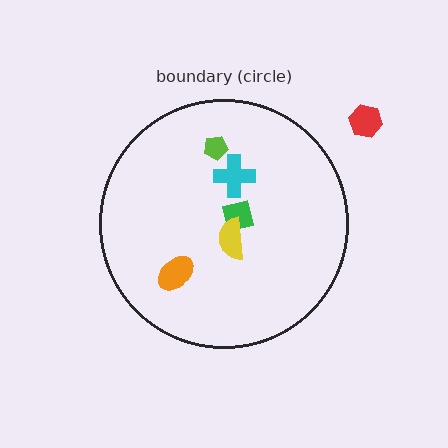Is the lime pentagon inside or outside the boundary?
Inside.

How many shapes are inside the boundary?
5 inside, 1 outside.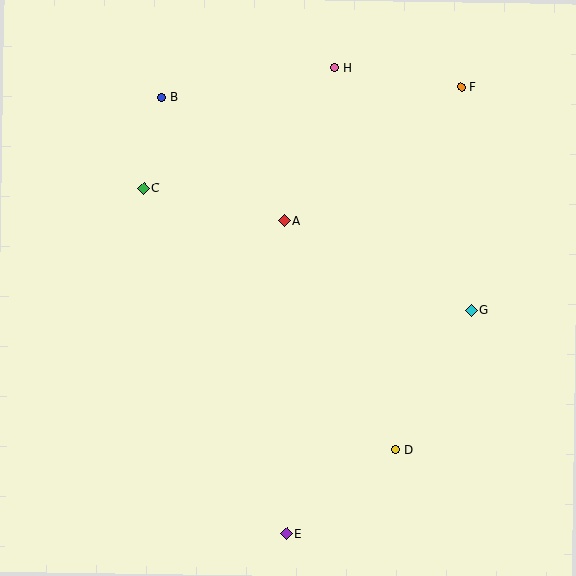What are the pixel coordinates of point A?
Point A is at (284, 221).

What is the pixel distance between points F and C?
The distance between F and C is 333 pixels.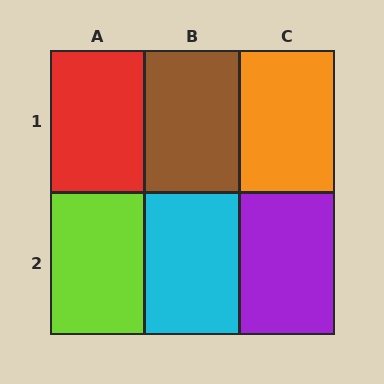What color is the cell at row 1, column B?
Brown.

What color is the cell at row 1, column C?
Orange.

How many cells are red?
1 cell is red.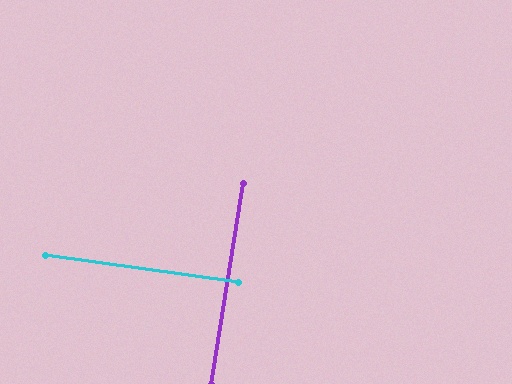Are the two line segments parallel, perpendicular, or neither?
Perpendicular — they meet at approximately 89°.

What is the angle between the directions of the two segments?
Approximately 89 degrees.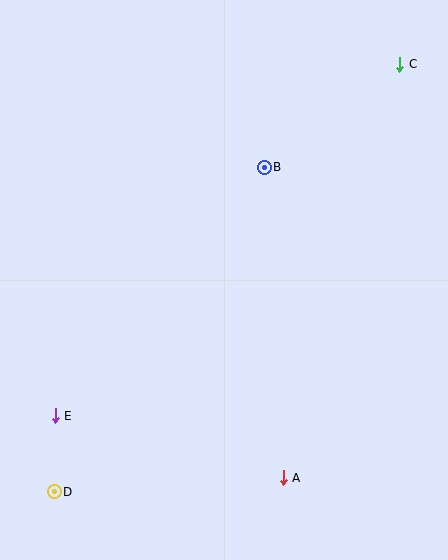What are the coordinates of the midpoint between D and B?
The midpoint between D and B is at (159, 330).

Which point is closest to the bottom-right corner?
Point A is closest to the bottom-right corner.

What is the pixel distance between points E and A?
The distance between E and A is 236 pixels.